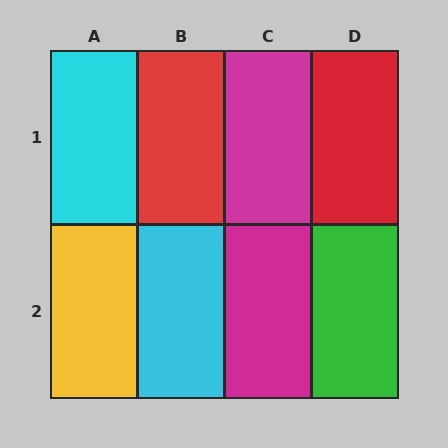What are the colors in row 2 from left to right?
Yellow, cyan, magenta, green.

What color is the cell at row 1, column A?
Cyan.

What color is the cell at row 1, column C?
Magenta.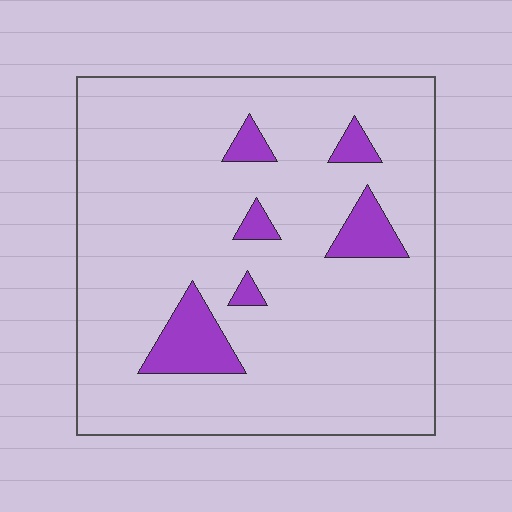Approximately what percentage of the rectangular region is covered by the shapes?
Approximately 10%.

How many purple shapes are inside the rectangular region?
6.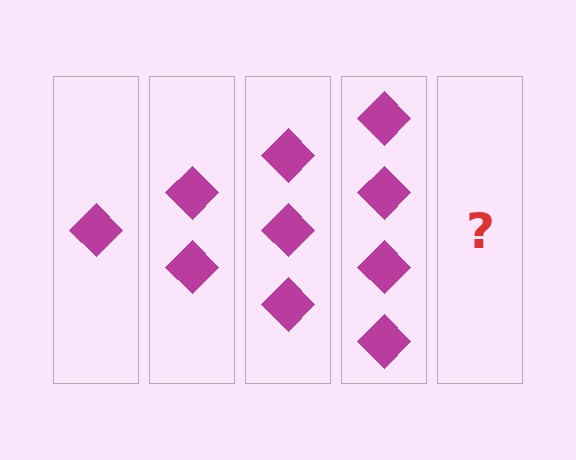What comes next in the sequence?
The next element should be 5 diamonds.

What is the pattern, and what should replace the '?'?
The pattern is that each step adds one more diamond. The '?' should be 5 diamonds.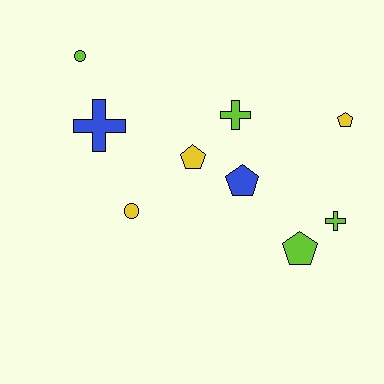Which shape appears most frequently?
Pentagon, with 4 objects.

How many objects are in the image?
There are 9 objects.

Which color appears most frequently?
Lime, with 4 objects.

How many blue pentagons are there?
There is 1 blue pentagon.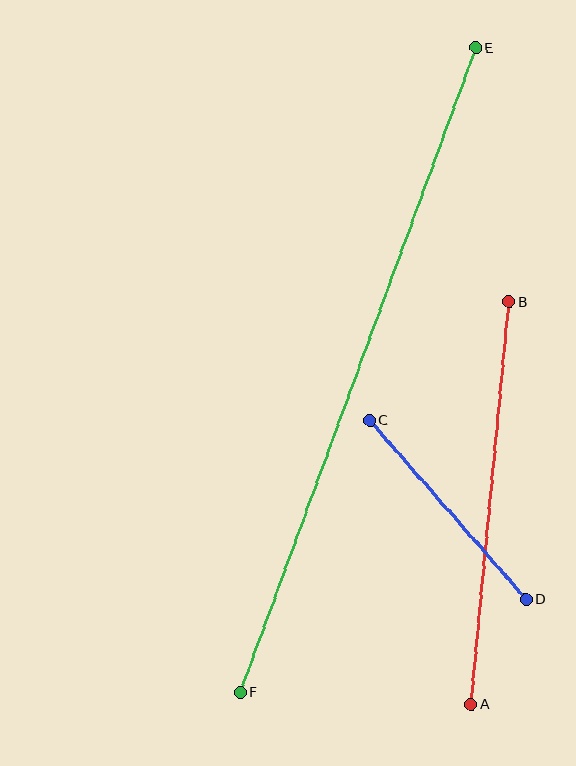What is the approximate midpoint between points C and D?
The midpoint is at approximately (448, 510) pixels.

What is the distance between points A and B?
The distance is approximately 404 pixels.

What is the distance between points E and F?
The distance is approximately 687 pixels.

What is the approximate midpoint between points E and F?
The midpoint is at approximately (358, 370) pixels.